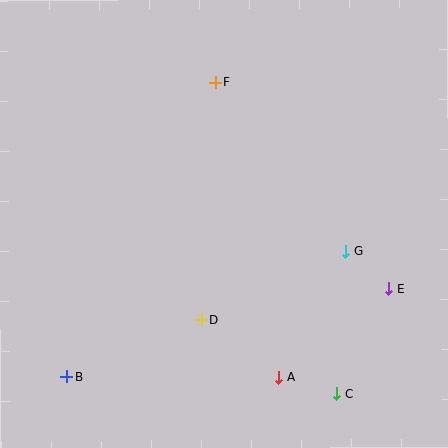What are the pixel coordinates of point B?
Point B is at (66, 376).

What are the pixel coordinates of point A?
Point A is at (278, 377).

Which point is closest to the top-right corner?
Point F is closest to the top-right corner.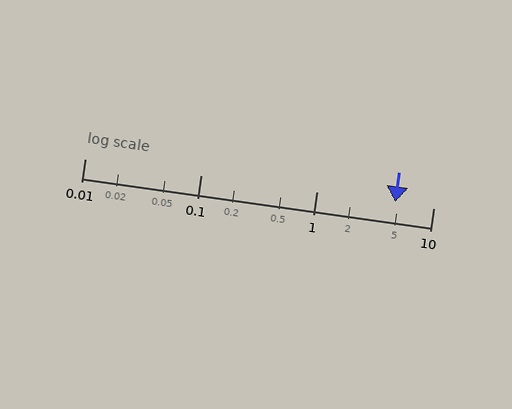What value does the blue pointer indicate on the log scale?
The pointer indicates approximately 4.7.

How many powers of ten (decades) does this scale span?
The scale spans 3 decades, from 0.01 to 10.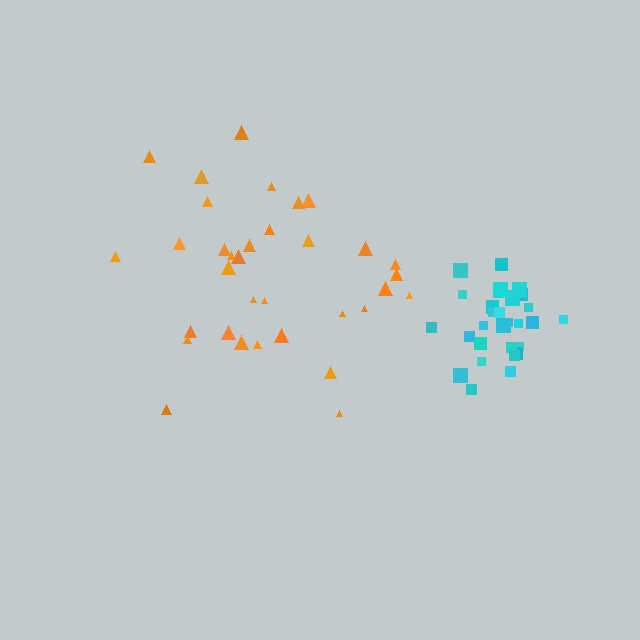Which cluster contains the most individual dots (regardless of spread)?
Orange (34).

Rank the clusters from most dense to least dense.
cyan, orange.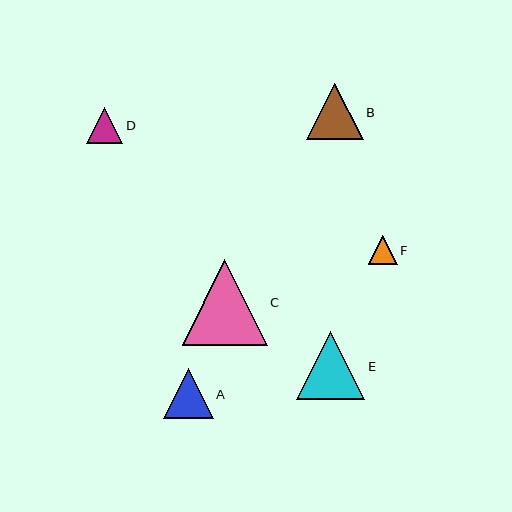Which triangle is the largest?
Triangle C is the largest with a size of approximately 85 pixels.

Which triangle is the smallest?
Triangle F is the smallest with a size of approximately 29 pixels.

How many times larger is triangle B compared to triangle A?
Triangle B is approximately 1.1 times the size of triangle A.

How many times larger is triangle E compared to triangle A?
Triangle E is approximately 1.4 times the size of triangle A.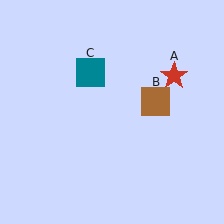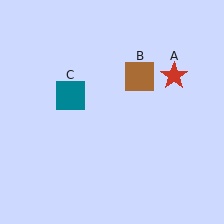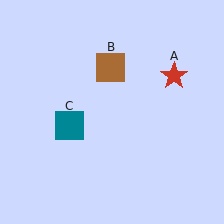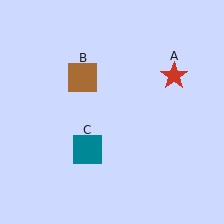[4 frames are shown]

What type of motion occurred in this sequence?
The brown square (object B), teal square (object C) rotated counterclockwise around the center of the scene.